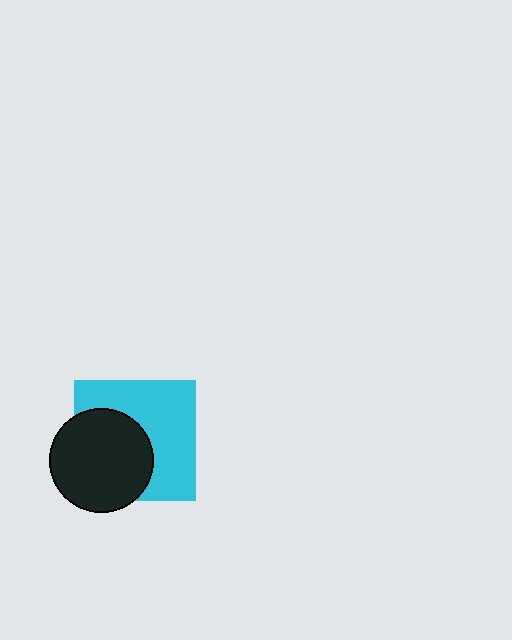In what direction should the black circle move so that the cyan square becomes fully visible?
The black circle should move toward the lower-left. That is the shortest direction to clear the overlap and leave the cyan square fully visible.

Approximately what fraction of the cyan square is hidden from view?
Roughly 45% of the cyan square is hidden behind the black circle.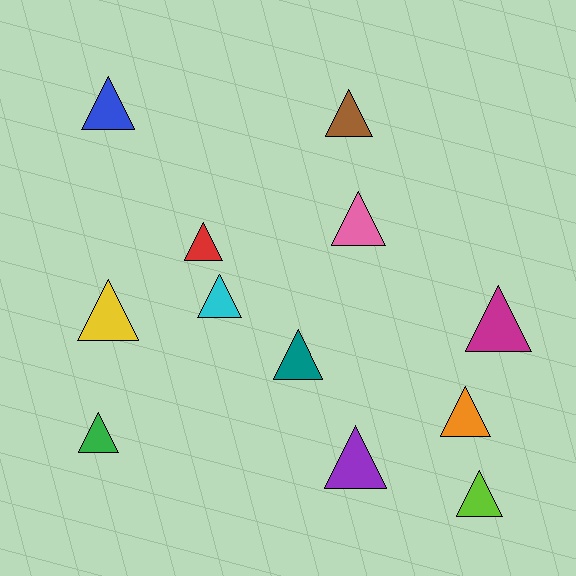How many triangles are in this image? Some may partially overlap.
There are 12 triangles.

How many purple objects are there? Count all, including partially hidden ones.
There is 1 purple object.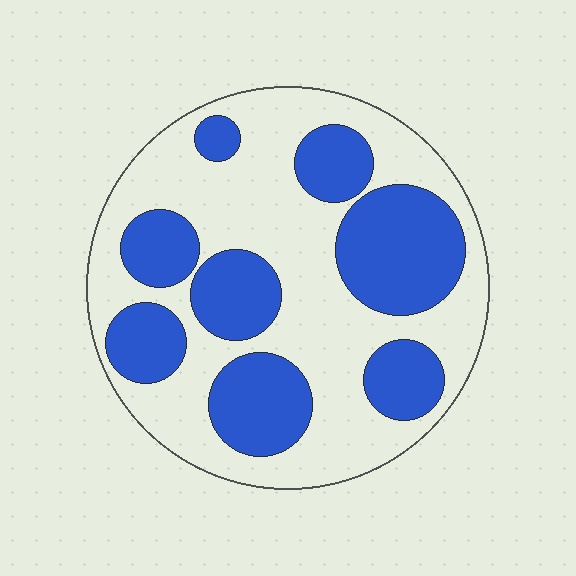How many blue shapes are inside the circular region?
8.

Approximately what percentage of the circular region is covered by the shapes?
Approximately 40%.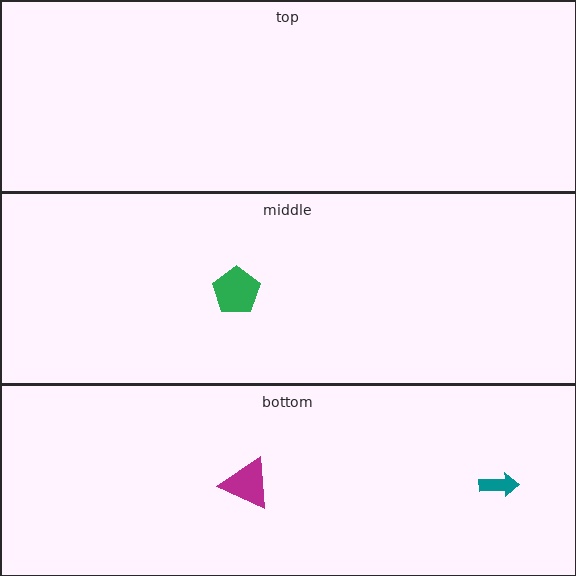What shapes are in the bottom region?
The teal arrow, the magenta triangle.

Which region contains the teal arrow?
The bottom region.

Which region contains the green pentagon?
The middle region.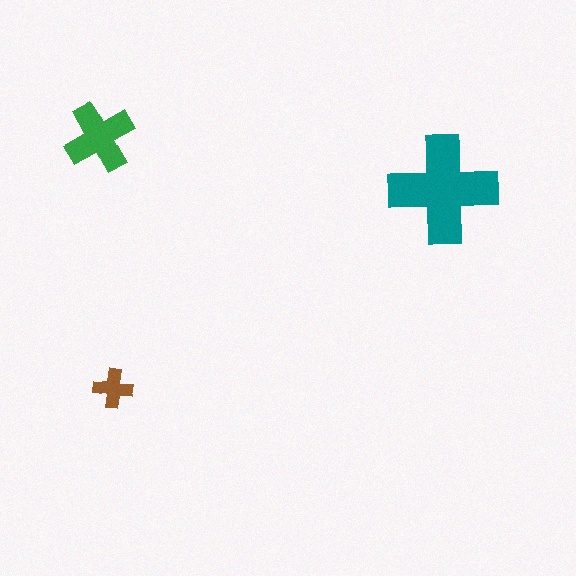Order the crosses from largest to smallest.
the teal one, the green one, the brown one.